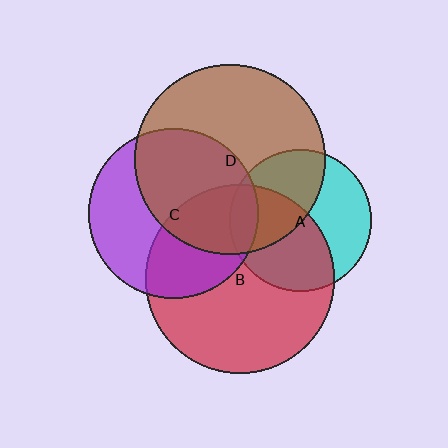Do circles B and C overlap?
Yes.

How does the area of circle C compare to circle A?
Approximately 1.4 times.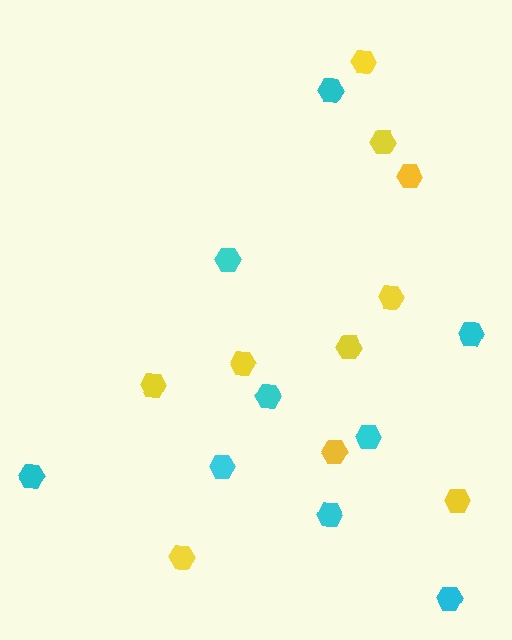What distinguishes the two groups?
There are 2 groups: one group of cyan hexagons (9) and one group of yellow hexagons (10).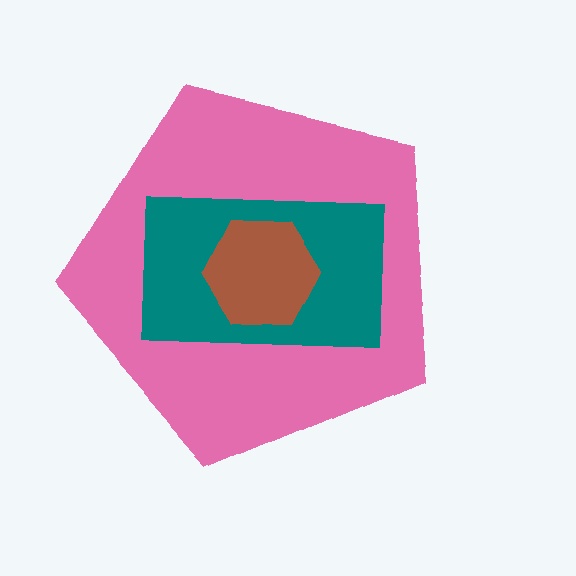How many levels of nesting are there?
3.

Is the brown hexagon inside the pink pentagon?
Yes.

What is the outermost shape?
The pink pentagon.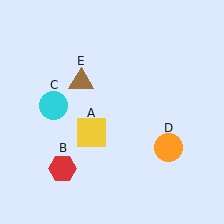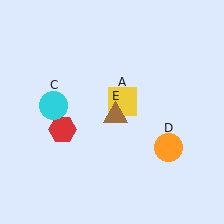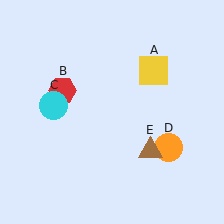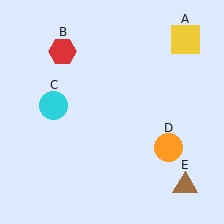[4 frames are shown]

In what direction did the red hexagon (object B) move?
The red hexagon (object B) moved up.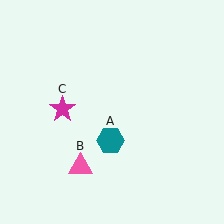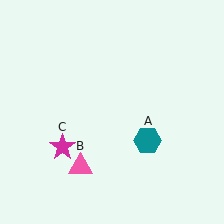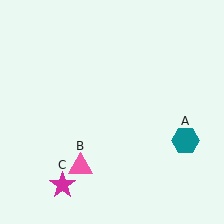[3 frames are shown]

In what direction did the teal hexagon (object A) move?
The teal hexagon (object A) moved right.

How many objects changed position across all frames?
2 objects changed position: teal hexagon (object A), magenta star (object C).